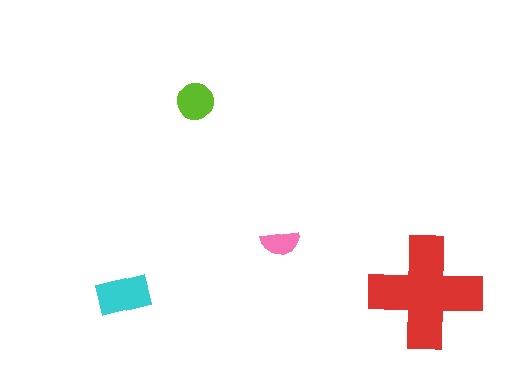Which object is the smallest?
The pink semicircle.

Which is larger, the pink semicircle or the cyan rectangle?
The cyan rectangle.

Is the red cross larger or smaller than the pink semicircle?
Larger.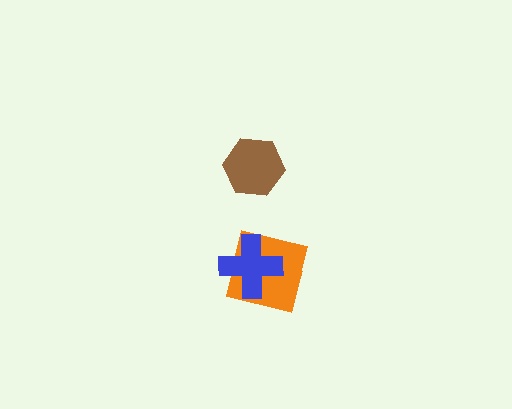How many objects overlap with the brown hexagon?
0 objects overlap with the brown hexagon.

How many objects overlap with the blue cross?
1 object overlaps with the blue cross.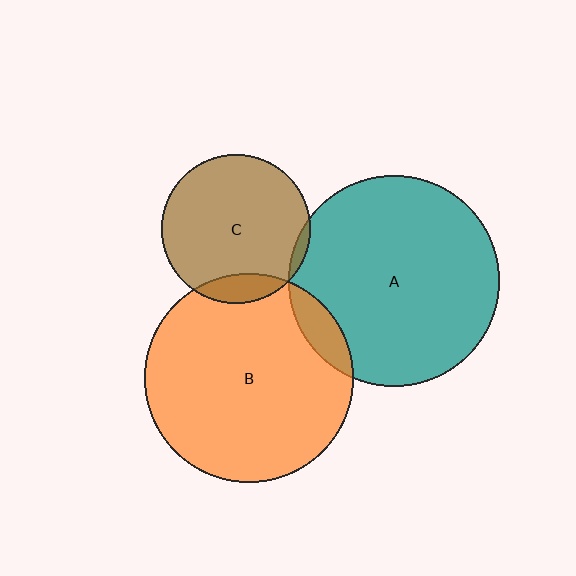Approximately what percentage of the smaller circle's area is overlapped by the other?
Approximately 10%.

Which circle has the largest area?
Circle A (teal).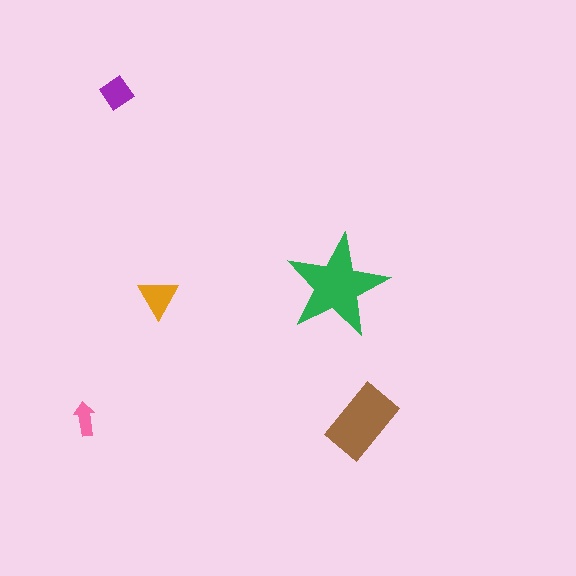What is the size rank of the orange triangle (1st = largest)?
3rd.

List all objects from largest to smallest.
The green star, the brown rectangle, the orange triangle, the purple diamond, the pink arrow.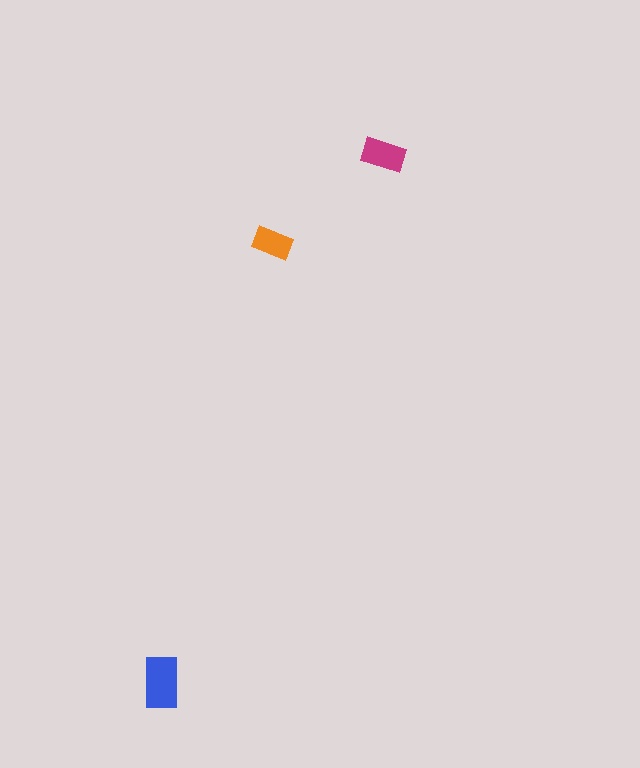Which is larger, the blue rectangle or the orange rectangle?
The blue one.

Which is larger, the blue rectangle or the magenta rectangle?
The blue one.